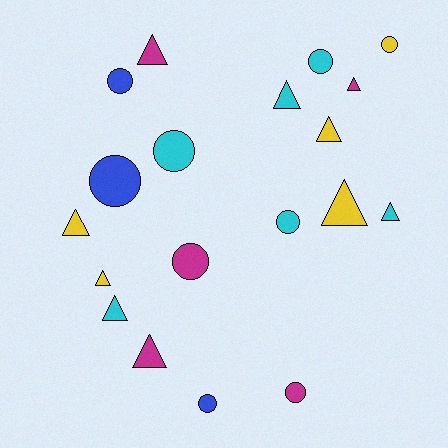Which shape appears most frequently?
Triangle, with 10 objects.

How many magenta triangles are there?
There are 3 magenta triangles.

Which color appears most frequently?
Cyan, with 6 objects.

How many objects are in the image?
There are 19 objects.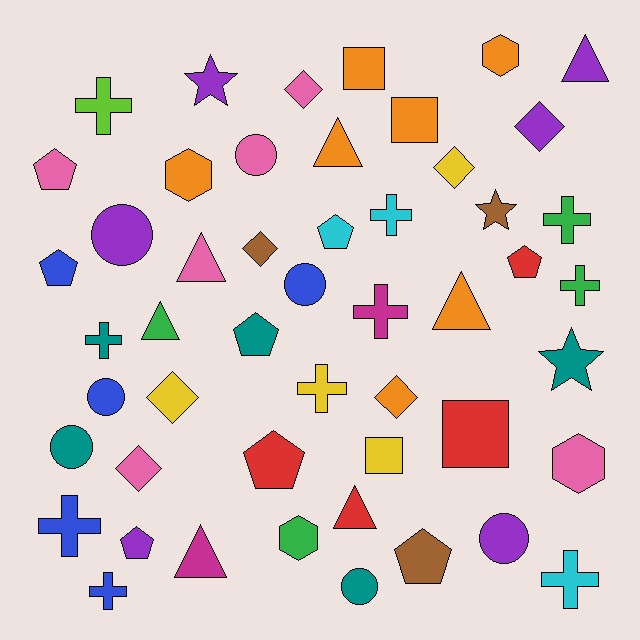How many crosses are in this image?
There are 10 crosses.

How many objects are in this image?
There are 50 objects.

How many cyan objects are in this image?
There are 3 cyan objects.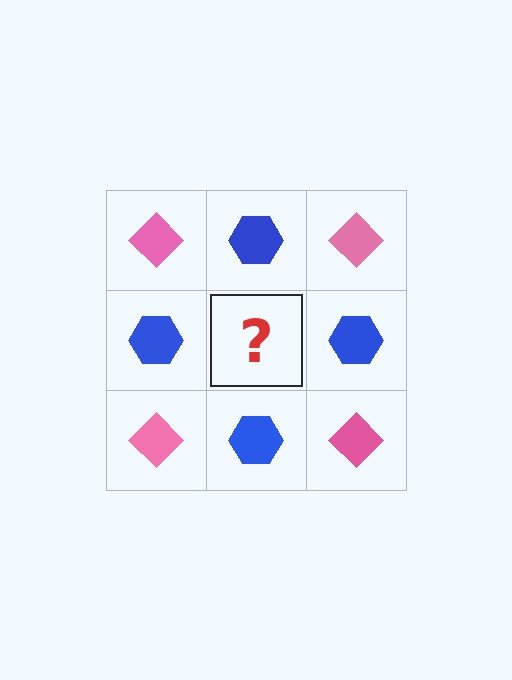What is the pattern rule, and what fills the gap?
The rule is that it alternates pink diamond and blue hexagon in a checkerboard pattern. The gap should be filled with a pink diamond.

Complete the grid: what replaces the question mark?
The question mark should be replaced with a pink diamond.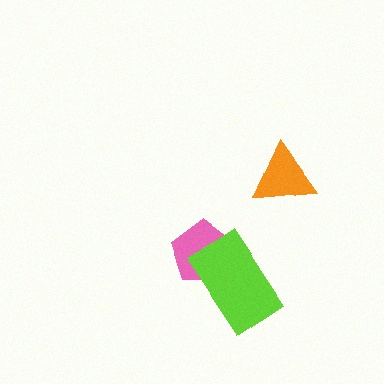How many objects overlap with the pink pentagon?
1 object overlaps with the pink pentagon.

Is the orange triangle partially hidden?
No, no other shape covers it.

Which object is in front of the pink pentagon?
The lime rectangle is in front of the pink pentagon.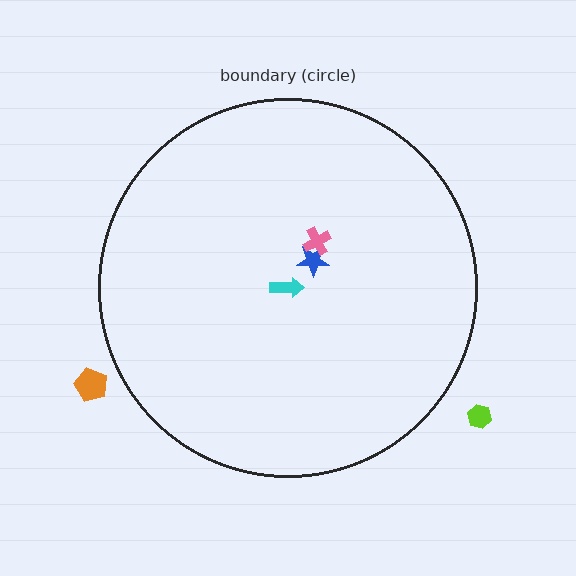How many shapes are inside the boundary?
3 inside, 2 outside.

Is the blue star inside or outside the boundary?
Inside.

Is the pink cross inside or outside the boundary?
Inside.